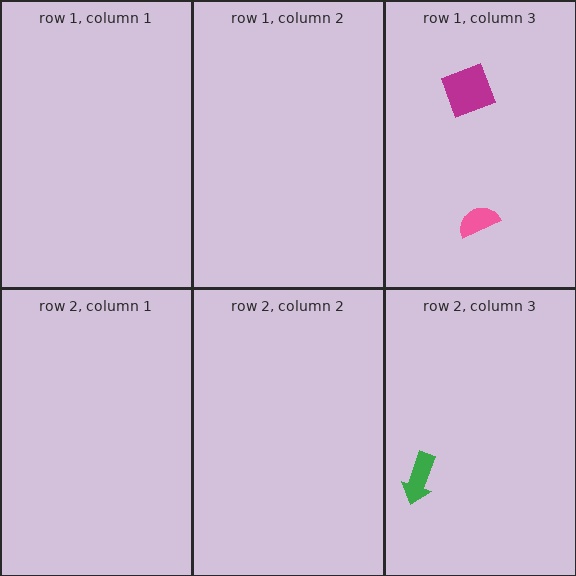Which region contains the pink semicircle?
The row 1, column 3 region.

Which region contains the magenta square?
The row 1, column 3 region.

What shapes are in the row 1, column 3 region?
The pink semicircle, the magenta square.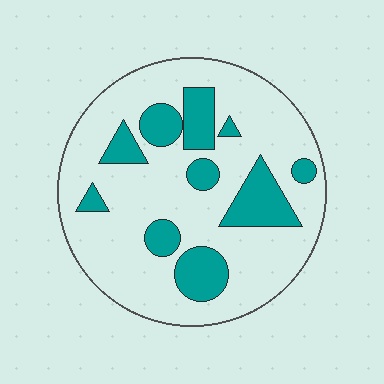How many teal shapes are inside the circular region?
10.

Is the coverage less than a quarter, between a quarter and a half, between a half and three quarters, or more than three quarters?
Less than a quarter.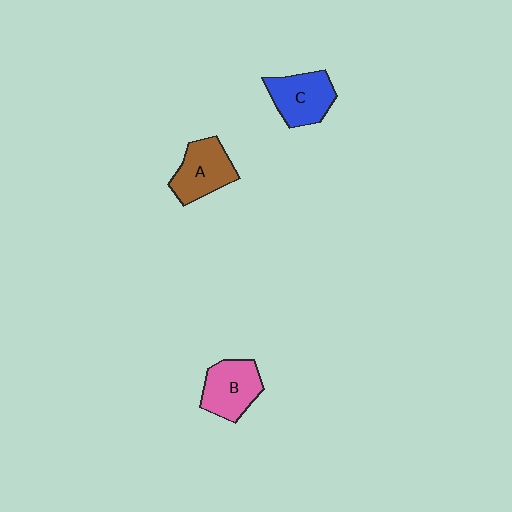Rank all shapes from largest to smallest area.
From largest to smallest: B (pink), C (blue), A (brown).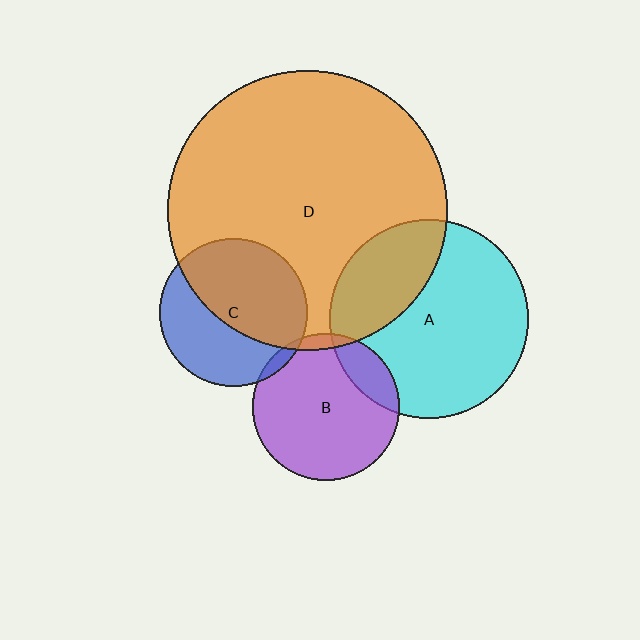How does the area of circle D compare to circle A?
Approximately 2.0 times.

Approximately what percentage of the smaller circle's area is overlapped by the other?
Approximately 5%.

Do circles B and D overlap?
Yes.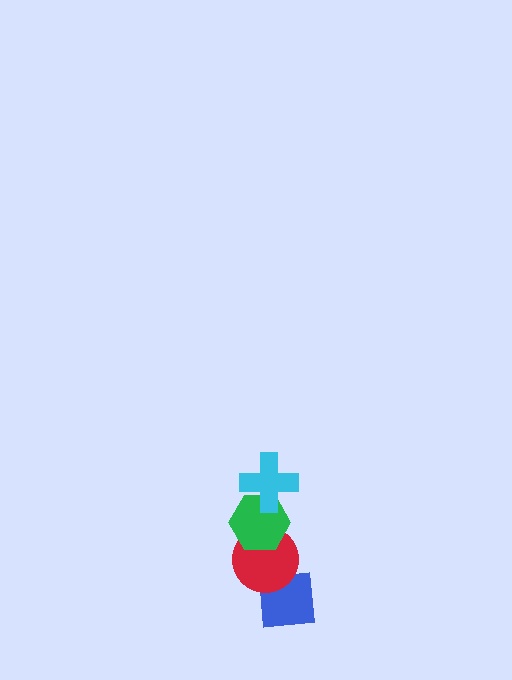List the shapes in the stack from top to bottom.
From top to bottom: the cyan cross, the green hexagon, the red circle, the blue square.